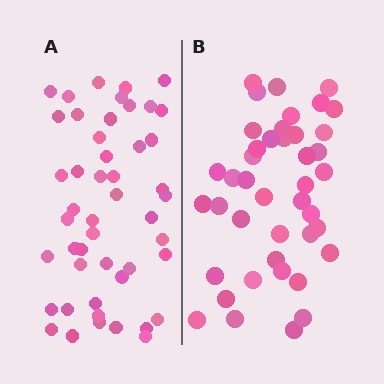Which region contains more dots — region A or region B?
Region A (the left region) has more dots.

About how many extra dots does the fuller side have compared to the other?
Region A has about 6 more dots than region B.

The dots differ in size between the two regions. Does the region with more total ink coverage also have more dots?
No. Region B has more total ink coverage because its dots are larger, but region A actually contains more individual dots. Total area can be misleading — the number of items is what matters here.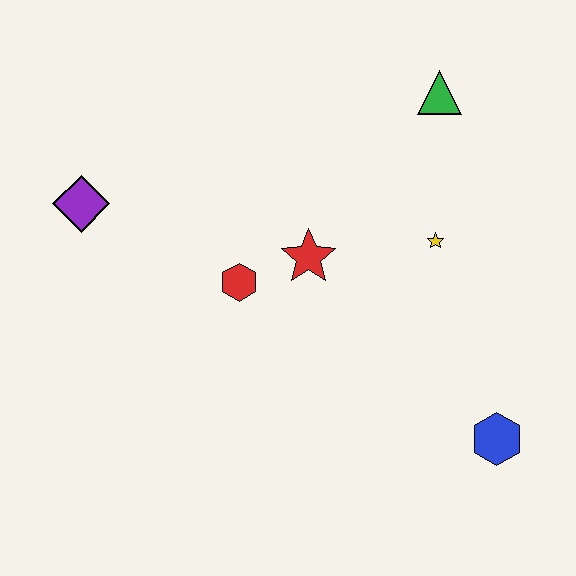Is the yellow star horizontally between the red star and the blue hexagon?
Yes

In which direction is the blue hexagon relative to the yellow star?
The blue hexagon is below the yellow star.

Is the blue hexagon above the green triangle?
No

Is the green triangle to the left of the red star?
No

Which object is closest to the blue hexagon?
The yellow star is closest to the blue hexagon.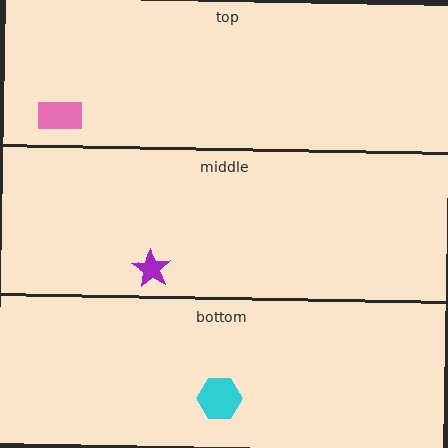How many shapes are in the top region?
1.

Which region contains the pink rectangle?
The top region.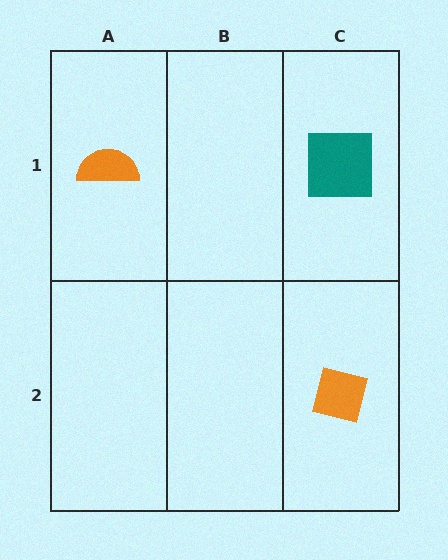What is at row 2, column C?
An orange square.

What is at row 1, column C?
A teal square.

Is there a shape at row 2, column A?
No, that cell is empty.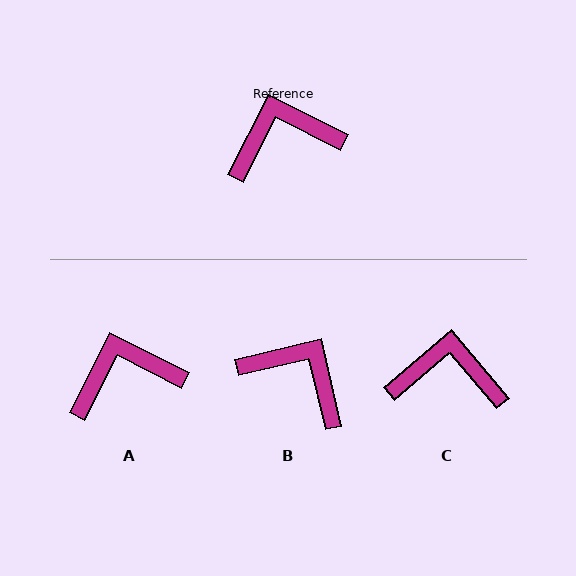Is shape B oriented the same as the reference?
No, it is off by about 50 degrees.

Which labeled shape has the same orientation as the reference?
A.